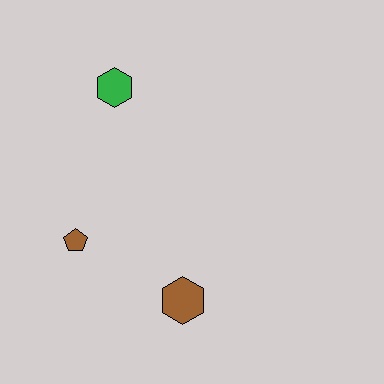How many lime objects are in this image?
There are no lime objects.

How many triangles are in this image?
There are no triangles.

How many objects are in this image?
There are 3 objects.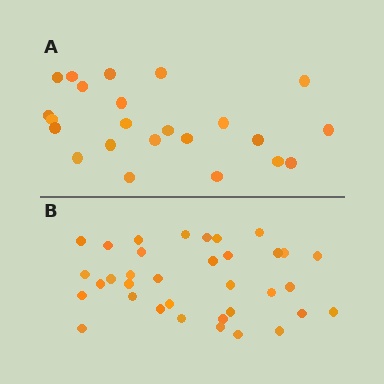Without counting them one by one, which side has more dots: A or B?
Region B (the bottom region) has more dots.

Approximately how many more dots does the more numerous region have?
Region B has roughly 12 or so more dots than region A.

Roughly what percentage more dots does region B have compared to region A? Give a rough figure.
About 50% more.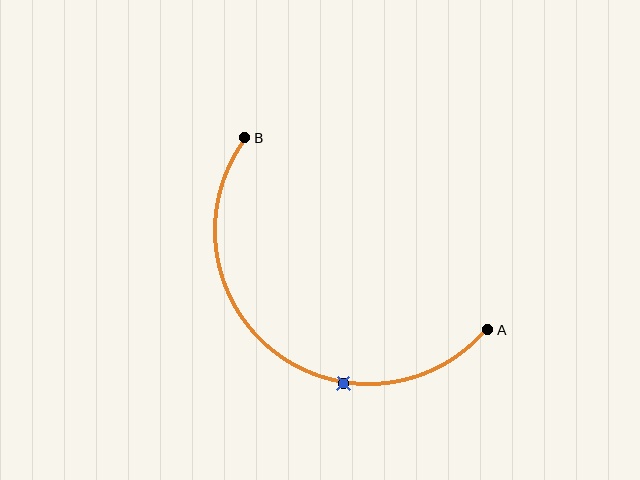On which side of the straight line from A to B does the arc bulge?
The arc bulges below and to the left of the straight line connecting A and B.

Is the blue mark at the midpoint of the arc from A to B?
No. The blue mark lies on the arc but is closer to endpoint A. The arc midpoint would be at the point on the curve equidistant along the arc from both A and B.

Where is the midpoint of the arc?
The arc midpoint is the point on the curve farthest from the straight line joining A and B. It sits below and to the left of that line.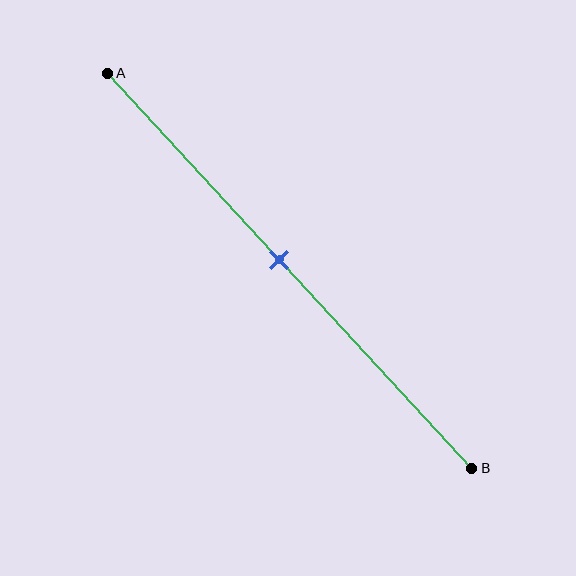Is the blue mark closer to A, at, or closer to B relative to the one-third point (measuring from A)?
The blue mark is closer to point B than the one-third point of segment AB.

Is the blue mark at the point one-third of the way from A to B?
No, the mark is at about 45% from A, not at the 33% one-third point.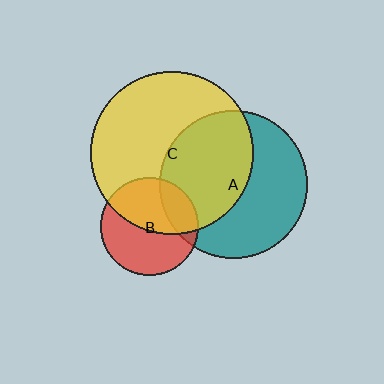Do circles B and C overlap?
Yes.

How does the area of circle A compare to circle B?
Approximately 2.3 times.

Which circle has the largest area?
Circle C (yellow).